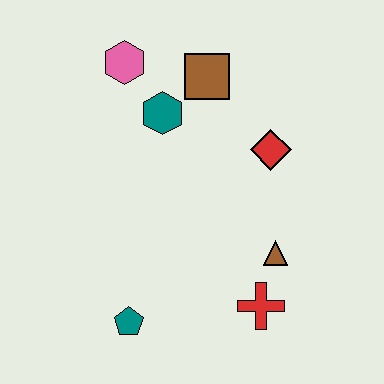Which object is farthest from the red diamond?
The teal pentagon is farthest from the red diamond.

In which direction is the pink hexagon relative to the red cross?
The pink hexagon is above the red cross.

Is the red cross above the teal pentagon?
Yes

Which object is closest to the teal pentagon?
The red cross is closest to the teal pentagon.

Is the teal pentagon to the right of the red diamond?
No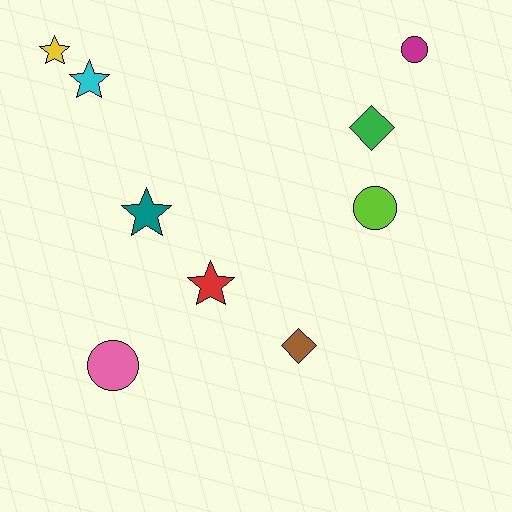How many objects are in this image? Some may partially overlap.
There are 9 objects.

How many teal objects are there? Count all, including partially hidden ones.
There is 1 teal object.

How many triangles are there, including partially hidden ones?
There are no triangles.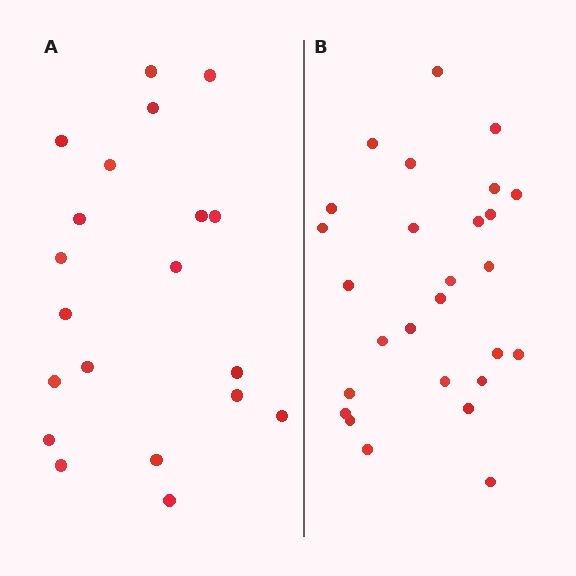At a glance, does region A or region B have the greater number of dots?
Region B (the right region) has more dots.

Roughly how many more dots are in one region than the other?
Region B has roughly 8 or so more dots than region A.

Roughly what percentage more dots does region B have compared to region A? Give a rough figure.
About 35% more.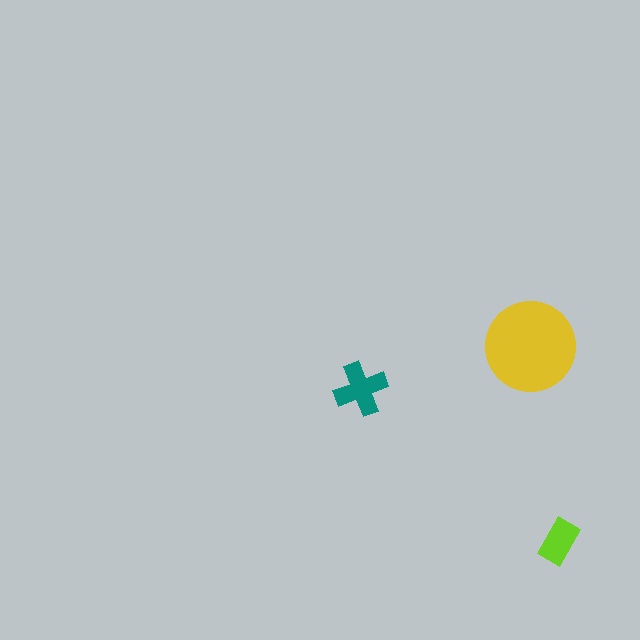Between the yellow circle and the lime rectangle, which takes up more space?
The yellow circle.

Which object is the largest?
The yellow circle.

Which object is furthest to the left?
The teal cross is leftmost.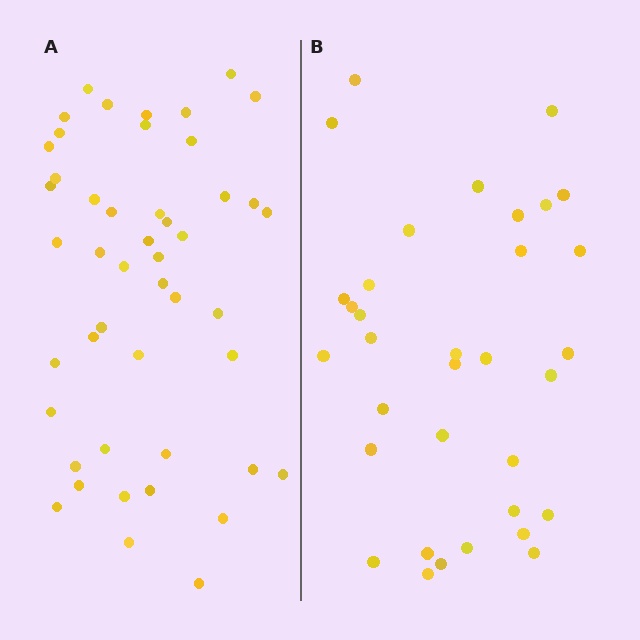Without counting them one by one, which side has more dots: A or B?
Region A (the left region) has more dots.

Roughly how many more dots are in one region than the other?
Region A has approximately 15 more dots than region B.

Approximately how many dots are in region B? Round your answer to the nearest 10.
About 30 dots. (The exact count is 34, which rounds to 30.)